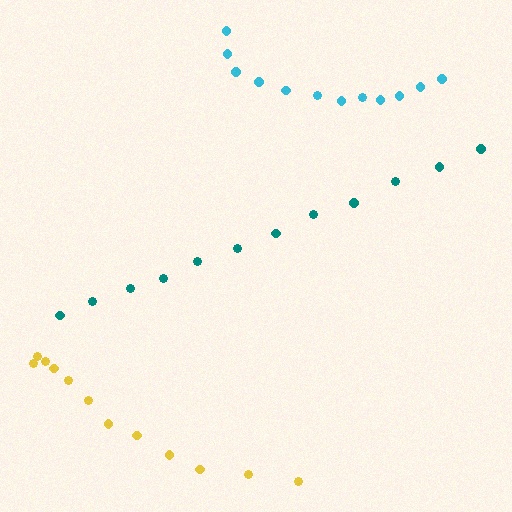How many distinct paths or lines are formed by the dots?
There are 3 distinct paths.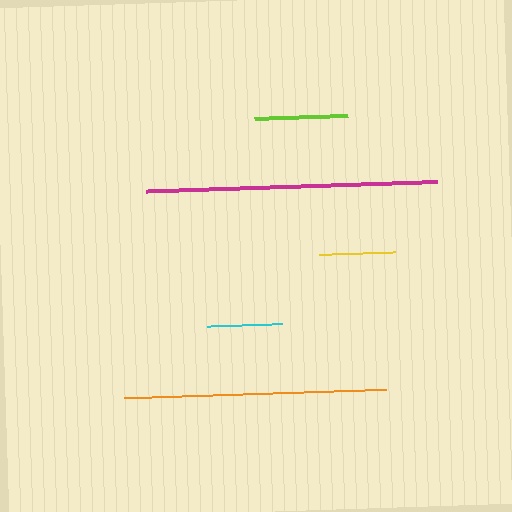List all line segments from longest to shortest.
From longest to shortest: magenta, orange, lime, yellow, cyan.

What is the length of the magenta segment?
The magenta segment is approximately 291 pixels long.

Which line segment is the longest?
The magenta line is the longest at approximately 291 pixels.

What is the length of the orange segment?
The orange segment is approximately 264 pixels long.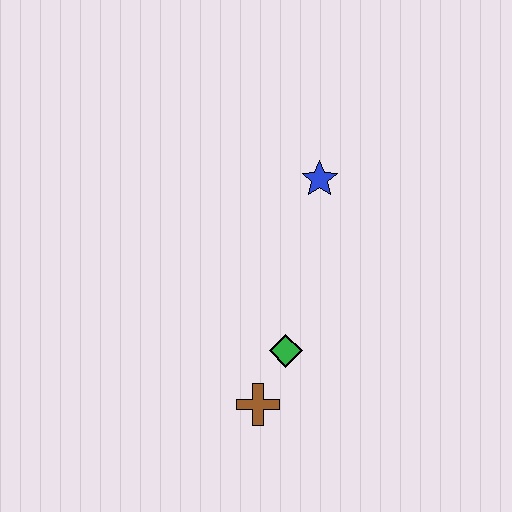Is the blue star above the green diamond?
Yes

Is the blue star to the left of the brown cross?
No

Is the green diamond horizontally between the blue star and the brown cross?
Yes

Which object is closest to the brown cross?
The green diamond is closest to the brown cross.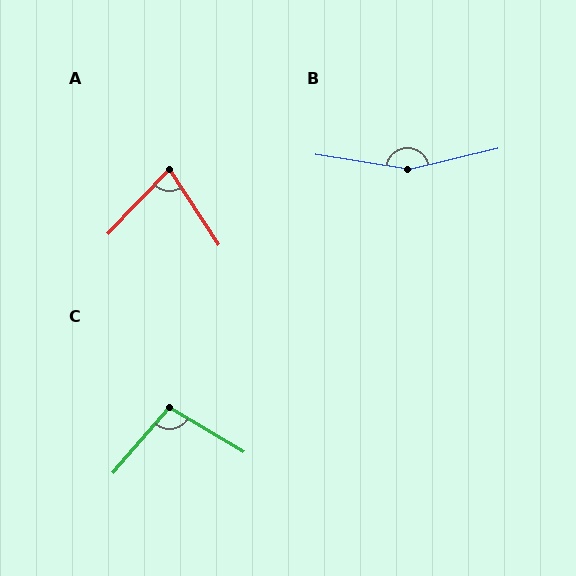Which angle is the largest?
B, at approximately 157 degrees.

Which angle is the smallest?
A, at approximately 77 degrees.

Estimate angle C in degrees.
Approximately 100 degrees.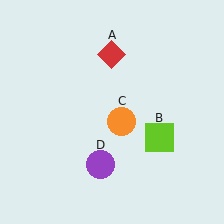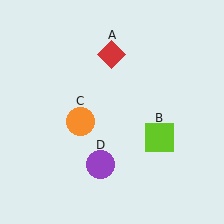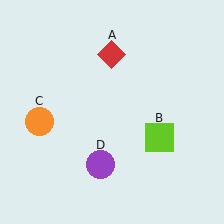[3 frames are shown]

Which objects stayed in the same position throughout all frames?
Red diamond (object A) and lime square (object B) and purple circle (object D) remained stationary.